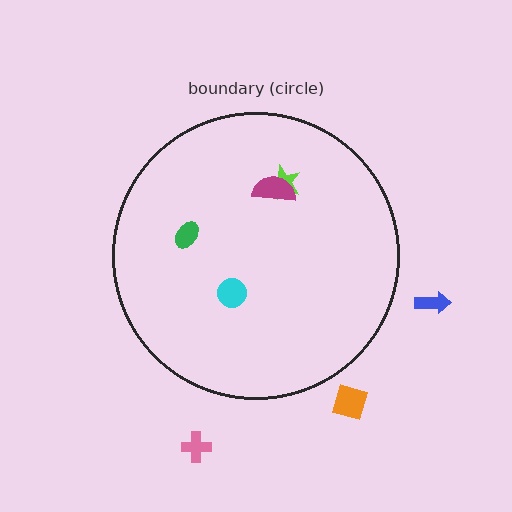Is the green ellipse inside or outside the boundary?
Inside.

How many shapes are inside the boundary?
4 inside, 3 outside.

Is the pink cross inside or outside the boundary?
Outside.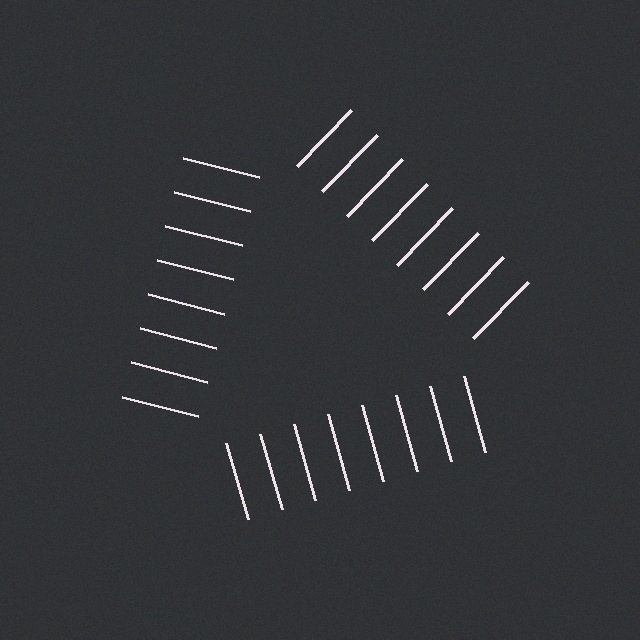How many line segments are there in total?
24 — 8 along each of the 3 edges.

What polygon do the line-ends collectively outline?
An illusory triangle — the line segments terminate on its edges but no continuous stroke is drawn.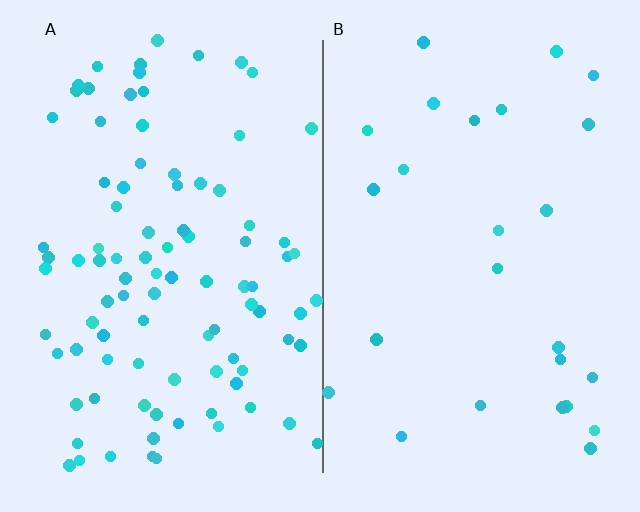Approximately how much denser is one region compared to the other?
Approximately 3.6× — region A over region B.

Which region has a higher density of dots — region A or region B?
A (the left).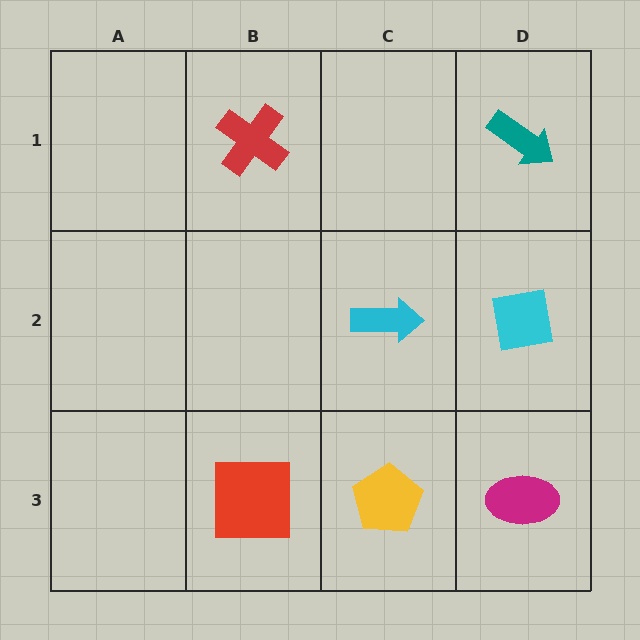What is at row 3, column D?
A magenta ellipse.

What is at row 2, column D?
A cyan square.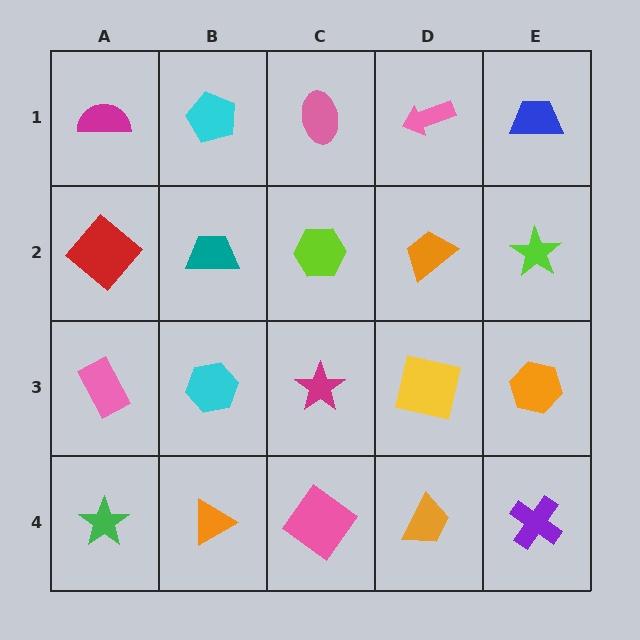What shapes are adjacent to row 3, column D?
An orange trapezoid (row 2, column D), an orange trapezoid (row 4, column D), a magenta star (row 3, column C), an orange hexagon (row 3, column E).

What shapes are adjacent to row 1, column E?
A lime star (row 2, column E), a pink arrow (row 1, column D).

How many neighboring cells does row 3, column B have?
4.